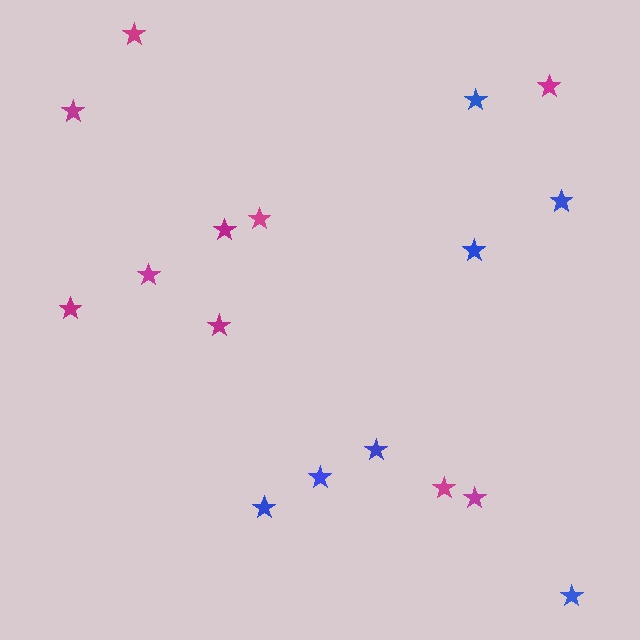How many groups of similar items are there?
There are 2 groups: one group of blue stars (7) and one group of magenta stars (10).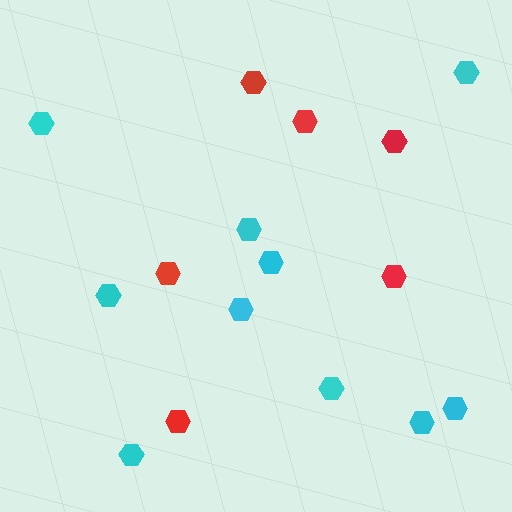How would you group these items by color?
There are 2 groups: one group of red hexagons (6) and one group of cyan hexagons (10).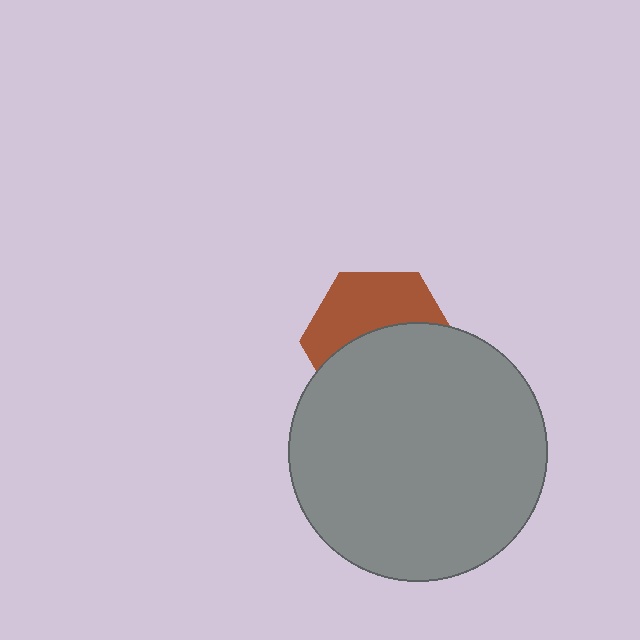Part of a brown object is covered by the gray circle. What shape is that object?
It is a hexagon.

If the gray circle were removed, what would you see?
You would see the complete brown hexagon.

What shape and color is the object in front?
The object in front is a gray circle.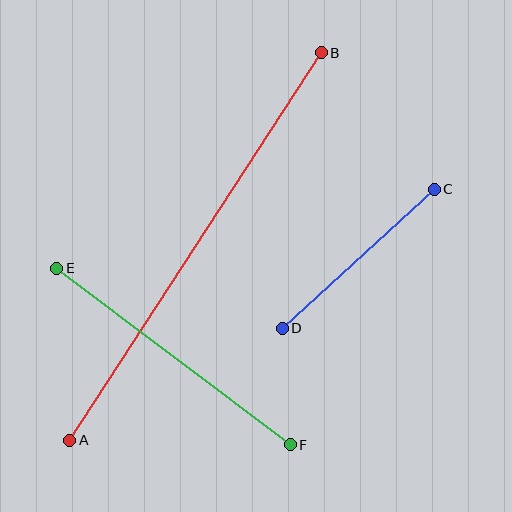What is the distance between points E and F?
The distance is approximately 293 pixels.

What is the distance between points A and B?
The distance is approximately 462 pixels.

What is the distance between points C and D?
The distance is approximately 206 pixels.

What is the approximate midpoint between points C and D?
The midpoint is at approximately (358, 259) pixels.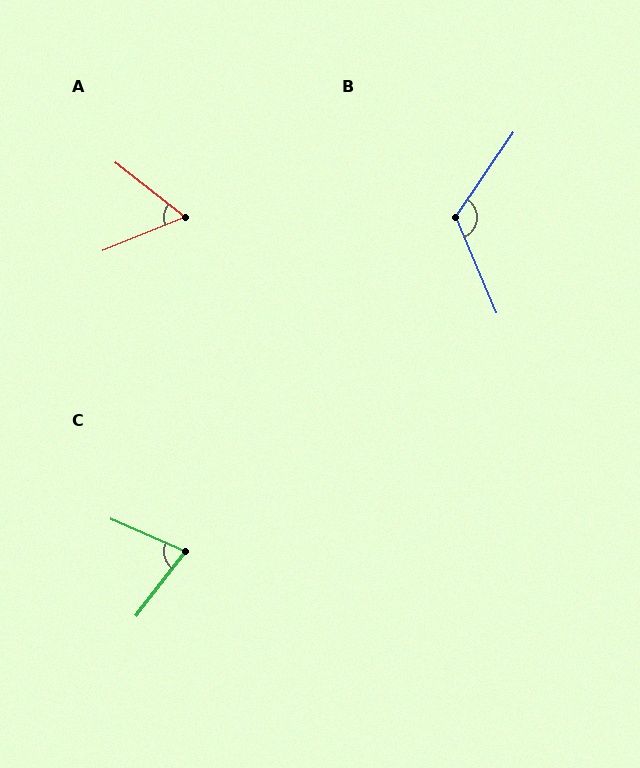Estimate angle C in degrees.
Approximately 76 degrees.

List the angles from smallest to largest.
A (60°), C (76°), B (123°).